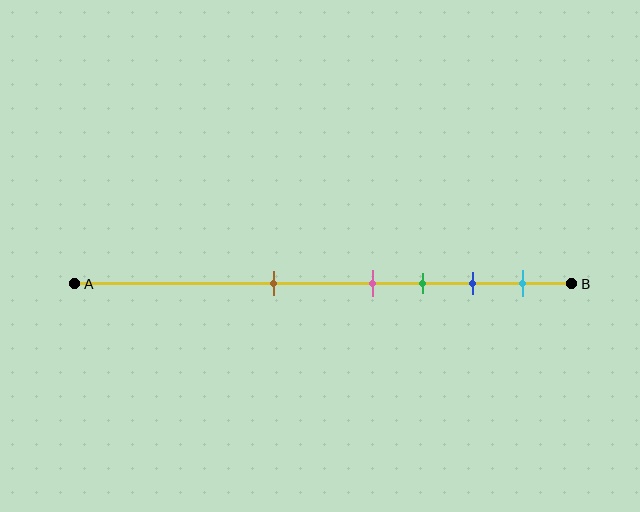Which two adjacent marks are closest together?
The pink and green marks are the closest adjacent pair.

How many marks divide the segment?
There are 5 marks dividing the segment.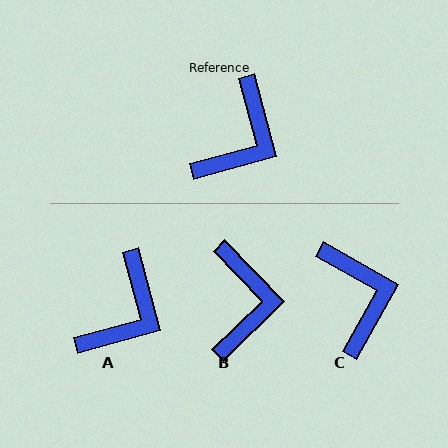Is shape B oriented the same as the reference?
No, it is off by about 29 degrees.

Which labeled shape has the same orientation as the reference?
A.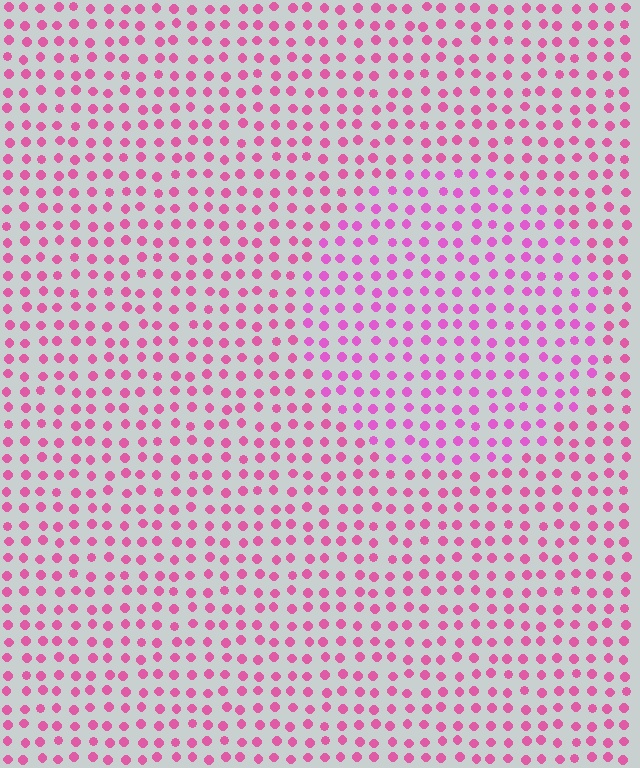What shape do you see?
I see a circle.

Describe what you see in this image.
The image is filled with small pink elements in a uniform arrangement. A circle-shaped region is visible where the elements are tinted to a slightly different hue, forming a subtle color boundary.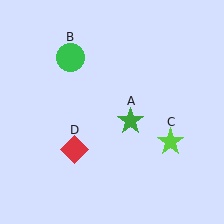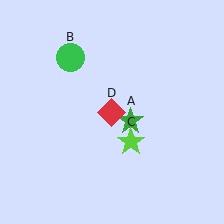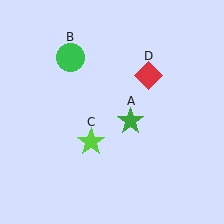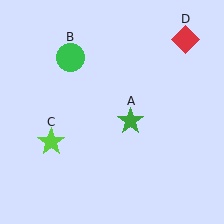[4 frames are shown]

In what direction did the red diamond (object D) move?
The red diamond (object D) moved up and to the right.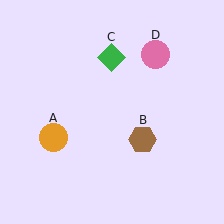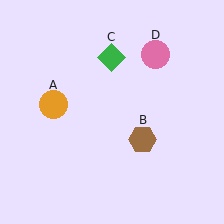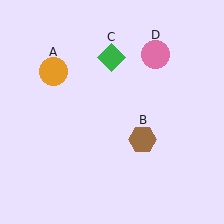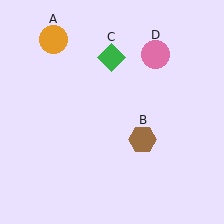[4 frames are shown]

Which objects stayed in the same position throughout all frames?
Brown hexagon (object B) and green diamond (object C) and pink circle (object D) remained stationary.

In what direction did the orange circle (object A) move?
The orange circle (object A) moved up.